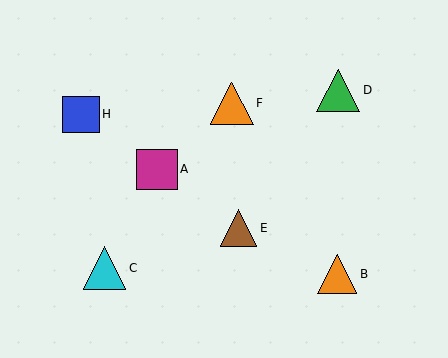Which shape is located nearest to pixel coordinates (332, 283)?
The orange triangle (labeled B) at (337, 274) is nearest to that location.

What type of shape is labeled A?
Shape A is a magenta square.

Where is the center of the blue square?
The center of the blue square is at (81, 114).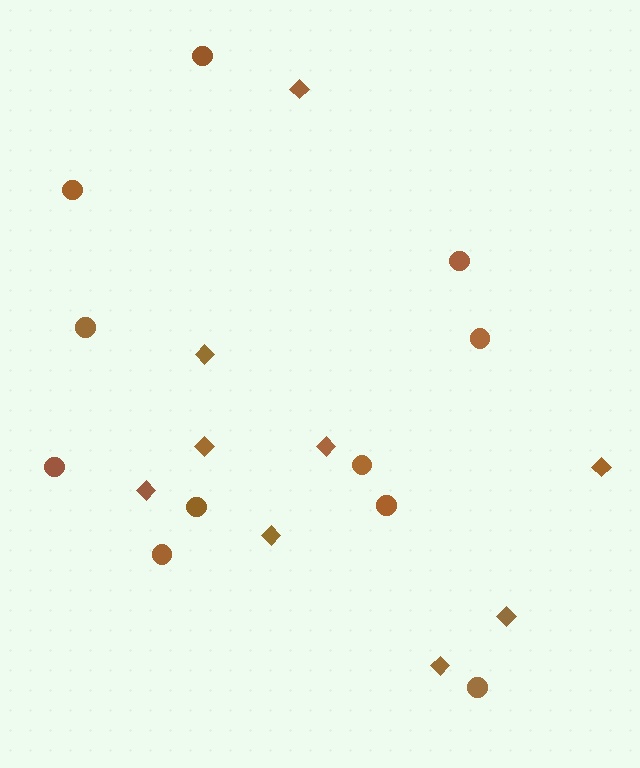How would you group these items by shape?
There are 2 groups: one group of circles (11) and one group of diamonds (9).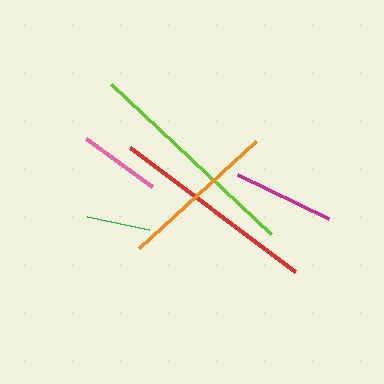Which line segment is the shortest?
The green line is the shortest at approximately 63 pixels.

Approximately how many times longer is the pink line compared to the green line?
The pink line is approximately 1.3 times the length of the green line.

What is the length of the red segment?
The red segment is approximately 206 pixels long.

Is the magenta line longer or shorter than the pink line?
The magenta line is longer than the pink line.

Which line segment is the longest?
The lime line is the longest at approximately 218 pixels.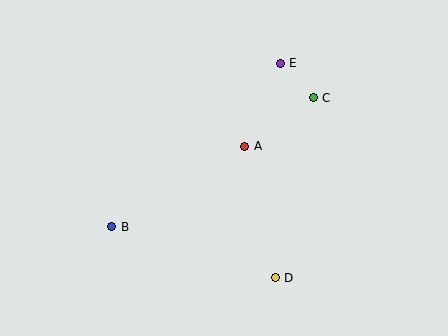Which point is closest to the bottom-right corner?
Point D is closest to the bottom-right corner.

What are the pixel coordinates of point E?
Point E is at (280, 63).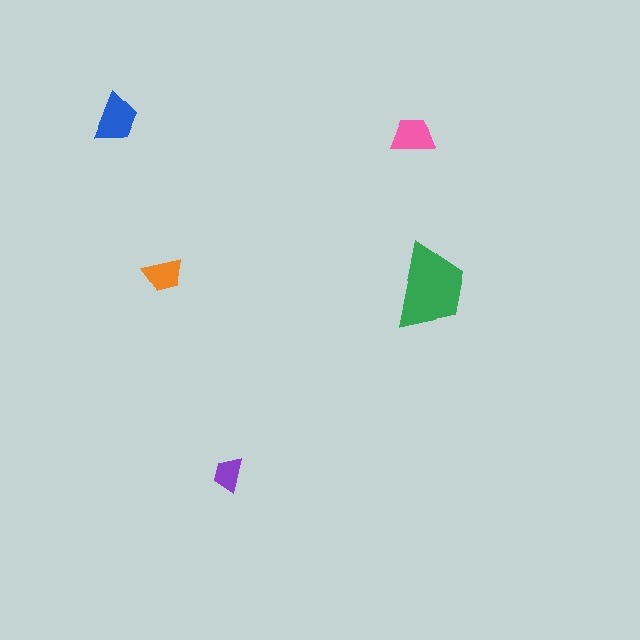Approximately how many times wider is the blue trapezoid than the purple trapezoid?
About 1.5 times wider.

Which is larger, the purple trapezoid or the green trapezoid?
The green one.